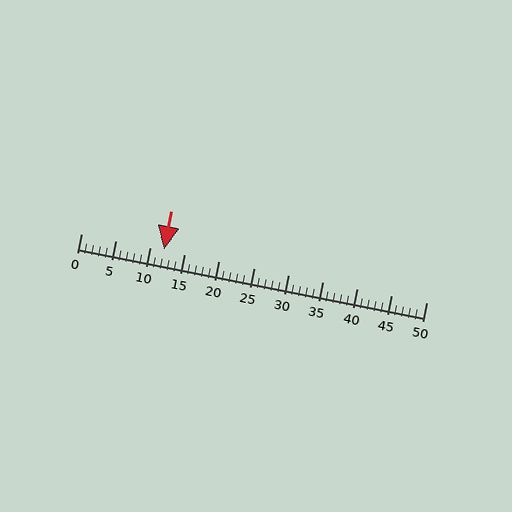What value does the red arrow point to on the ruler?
The red arrow points to approximately 12.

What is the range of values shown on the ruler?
The ruler shows values from 0 to 50.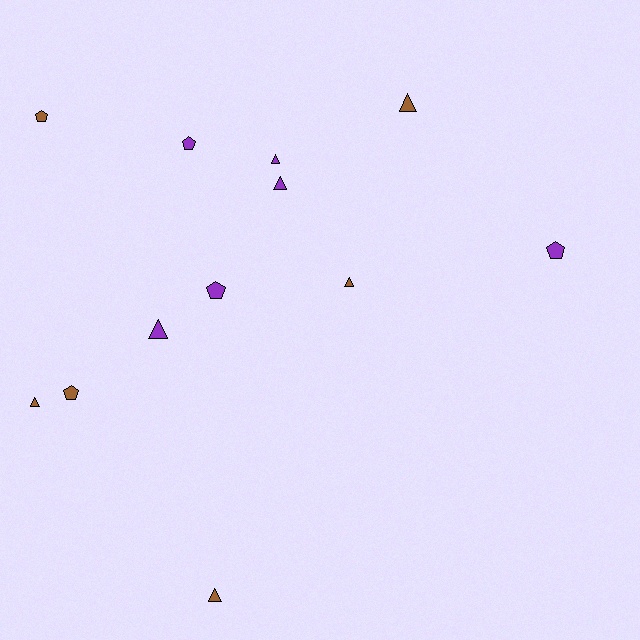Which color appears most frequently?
Brown, with 6 objects.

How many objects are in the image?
There are 12 objects.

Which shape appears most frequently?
Triangle, with 7 objects.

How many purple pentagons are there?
There are 3 purple pentagons.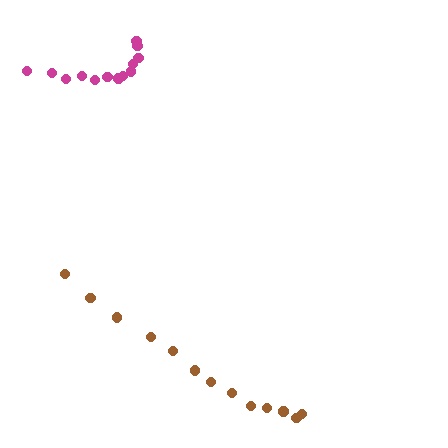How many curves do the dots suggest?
There are 2 distinct paths.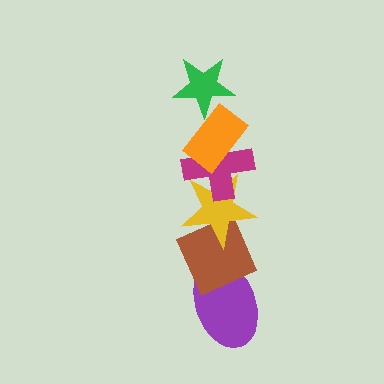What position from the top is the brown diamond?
The brown diamond is 5th from the top.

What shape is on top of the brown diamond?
The yellow star is on top of the brown diamond.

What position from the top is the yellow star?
The yellow star is 4th from the top.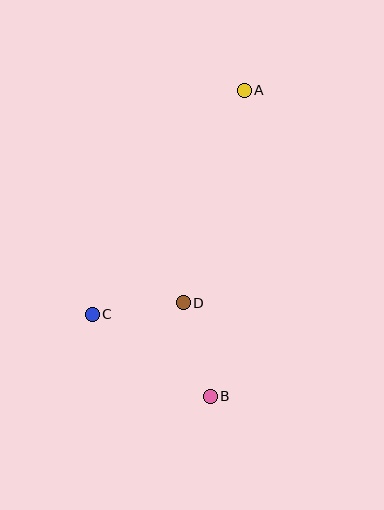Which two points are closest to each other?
Points C and D are closest to each other.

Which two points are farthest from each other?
Points A and B are farthest from each other.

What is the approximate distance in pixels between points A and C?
The distance between A and C is approximately 271 pixels.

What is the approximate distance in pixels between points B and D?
The distance between B and D is approximately 97 pixels.